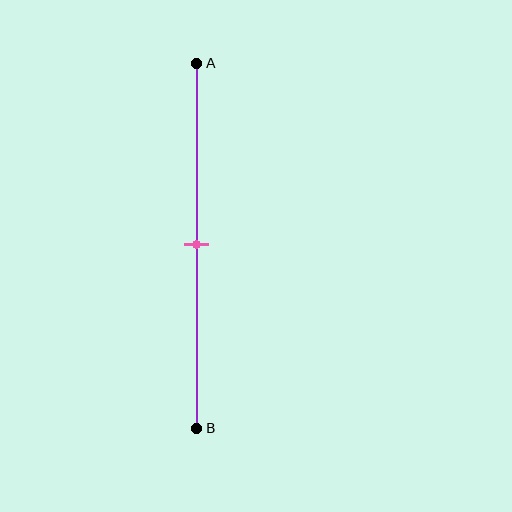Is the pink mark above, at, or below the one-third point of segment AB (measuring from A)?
The pink mark is below the one-third point of segment AB.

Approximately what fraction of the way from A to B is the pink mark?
The pink mark is approximately 50% of the way from A to B.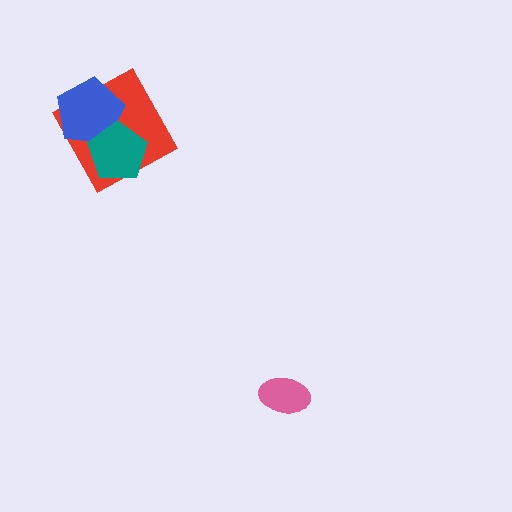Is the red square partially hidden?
Yes, it is partially covered by another shape.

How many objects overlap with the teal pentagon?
2 objects overlap with the teal pentagon.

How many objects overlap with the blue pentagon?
2 objects overlap with the blue pentagon.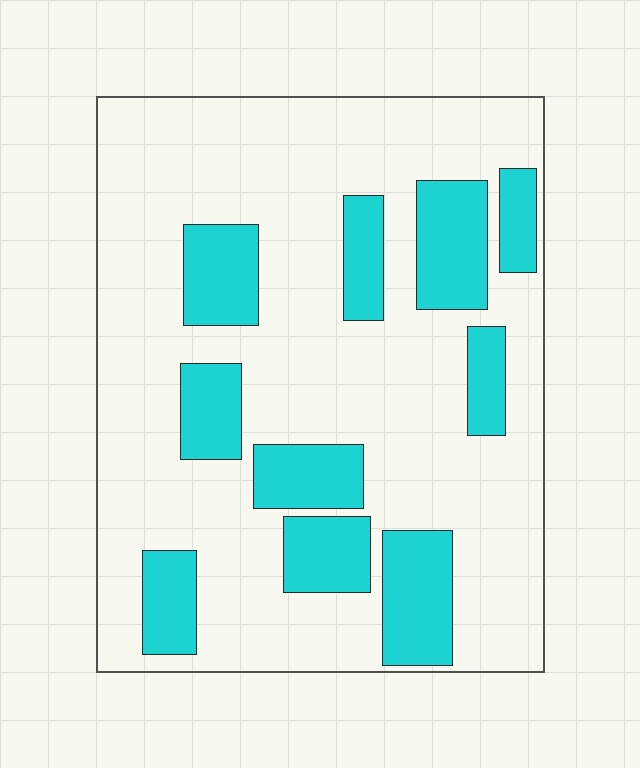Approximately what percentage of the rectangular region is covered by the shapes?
Approximately 25%.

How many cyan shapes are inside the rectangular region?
10.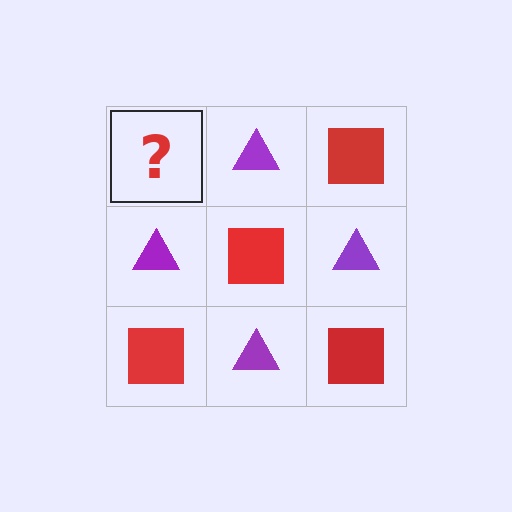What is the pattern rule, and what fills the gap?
The rule is that it alternates red square and purple triangle in a checkerboard pattern. The gap should be filled with a red square.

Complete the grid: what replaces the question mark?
The question mark should be replaced with a red square.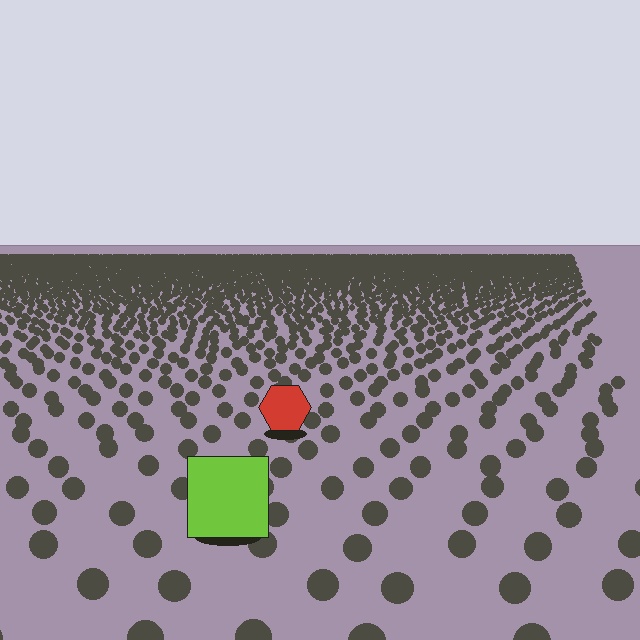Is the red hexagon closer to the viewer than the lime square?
No. The lime square is closer — you can tell from the texture gradient: the ground texture is coarser near it.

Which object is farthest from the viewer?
The red hexagon is farthest from the viewer. It appears smaller and the ground texture around it is denser.